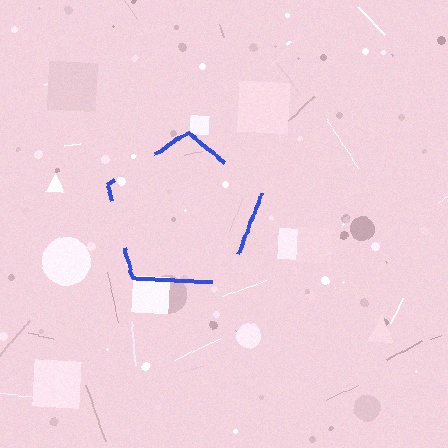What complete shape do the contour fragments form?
The contour fragments form a pentagon.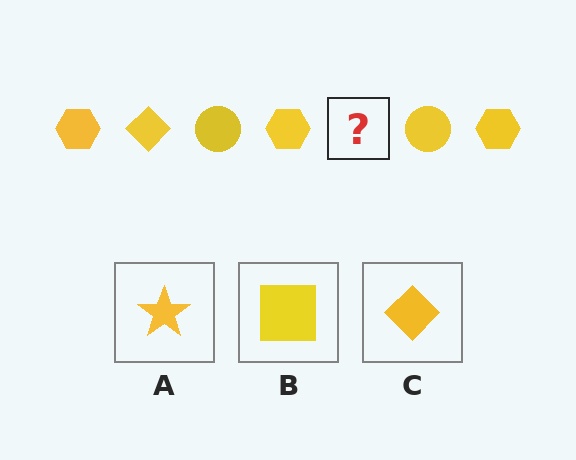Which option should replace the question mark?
Option C.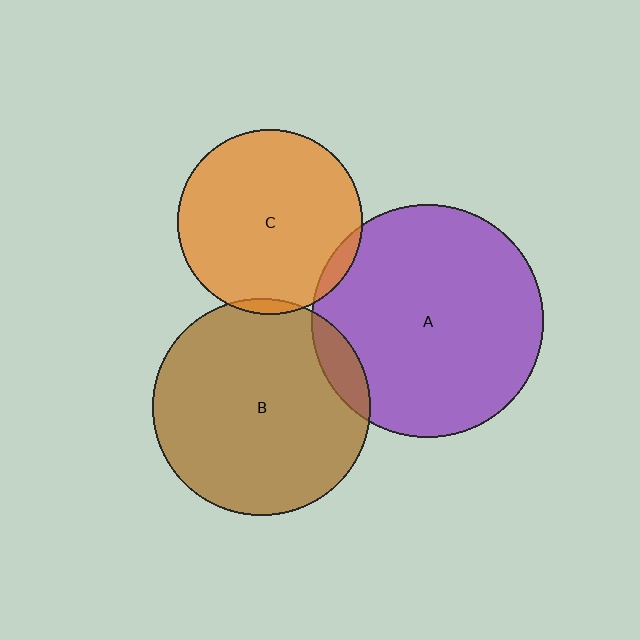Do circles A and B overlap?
Yes.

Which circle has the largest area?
Circle A (purple).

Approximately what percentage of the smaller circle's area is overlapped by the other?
Approximately 10%.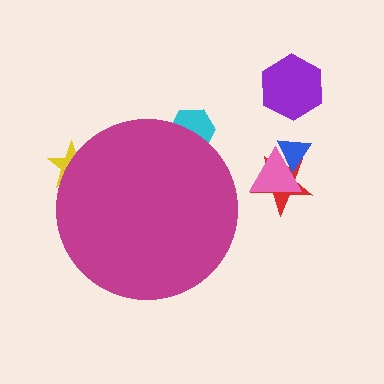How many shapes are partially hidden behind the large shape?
2 shapes are partially hidden.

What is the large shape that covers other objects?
A magenta circle.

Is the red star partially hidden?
No, the red star is fully visible.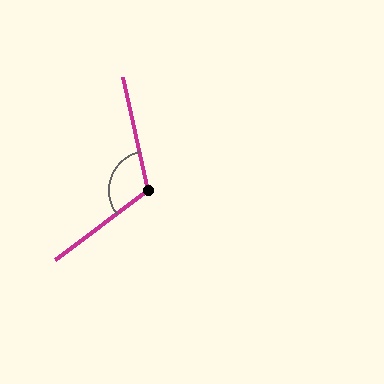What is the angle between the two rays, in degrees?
Approximately 115 degrees.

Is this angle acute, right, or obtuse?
It is obtuse.